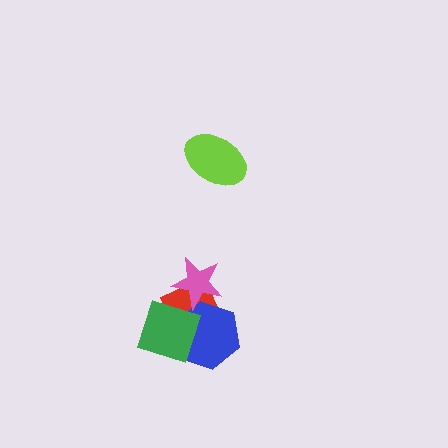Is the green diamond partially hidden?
No, no other shape covers it.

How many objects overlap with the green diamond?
3 objects overlap with the green diamond.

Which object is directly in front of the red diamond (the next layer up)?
The blue hexagon is directly in front of the red diamond.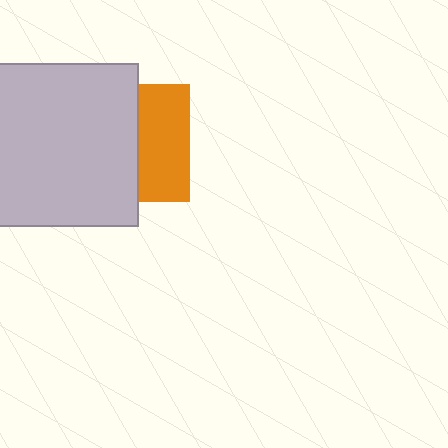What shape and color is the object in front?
The object in front is a light gray rectangle.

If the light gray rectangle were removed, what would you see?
You would see the complete orange square.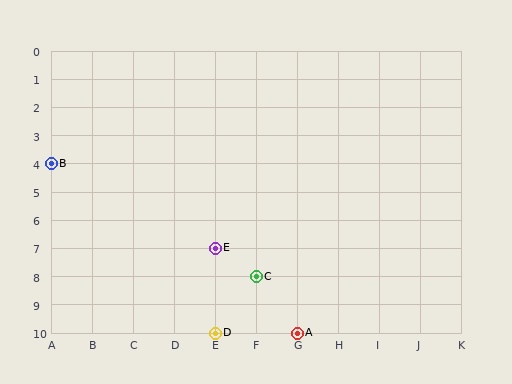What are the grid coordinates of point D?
Point D is at grid coordinates (E, 10).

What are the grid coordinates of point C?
Point C is at grid coordinates (F, 8).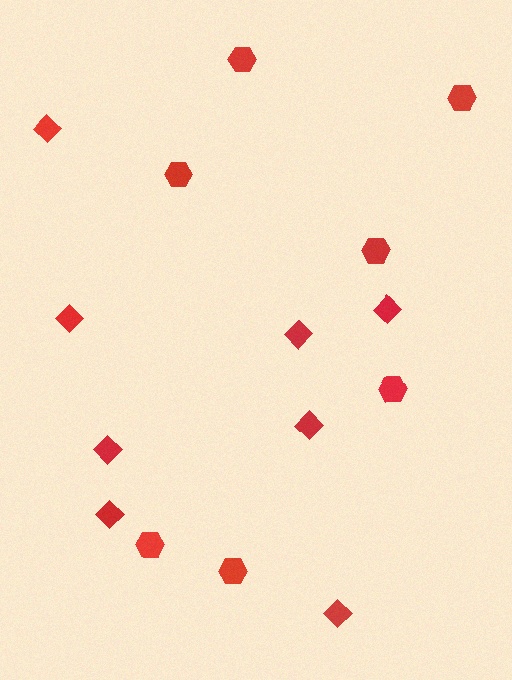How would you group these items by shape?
There are 2 groups: one group of diamonds (8) and one group of hexagons (7).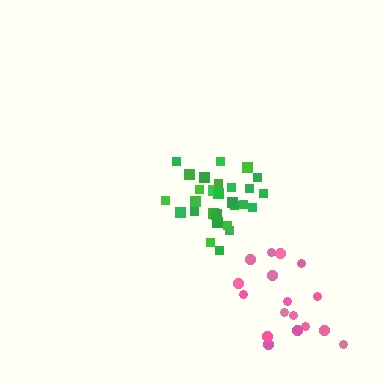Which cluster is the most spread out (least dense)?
Pink.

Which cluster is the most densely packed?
Green.